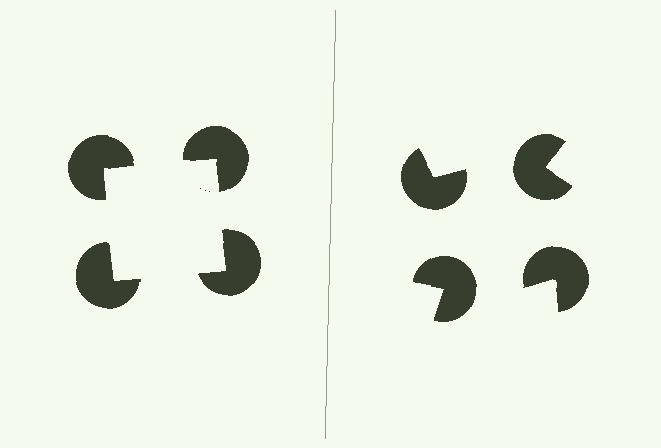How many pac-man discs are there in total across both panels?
8 — 4 on each side.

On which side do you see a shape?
An illusory square appears on the left side. On the right side the wedge cuts are rotated, so no coherent shape forms.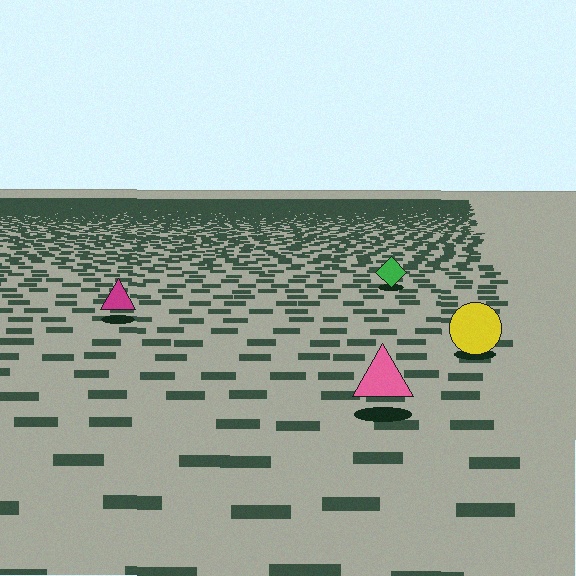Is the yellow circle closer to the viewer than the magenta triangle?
Yes. The yellow circle is closer — you can tell from the texture gradient: the ground texture is coarser near it.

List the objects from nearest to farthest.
From nearest to farthest: the pink triangle, the yellow circle, the magenta triangle, the green diamond.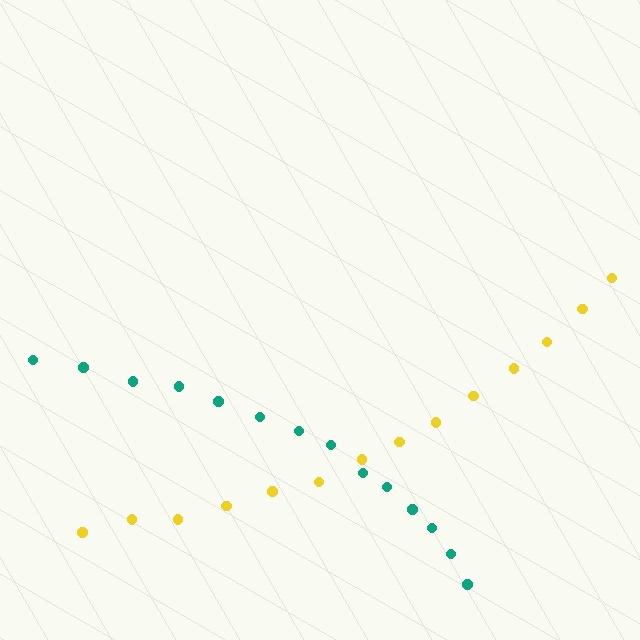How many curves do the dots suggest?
There are 2 distinct paths.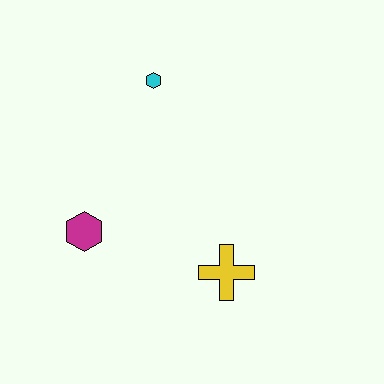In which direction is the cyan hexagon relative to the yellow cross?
The cyan hexagon is above the yellow cross.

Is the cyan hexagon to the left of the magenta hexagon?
No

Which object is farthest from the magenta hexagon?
The cyan hexagon is farthest from the magenta hexagon.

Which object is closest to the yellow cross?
The magenta hexagon is closest to the yellow cross.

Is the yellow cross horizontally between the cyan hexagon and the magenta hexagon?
No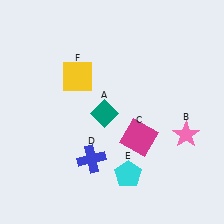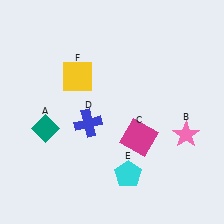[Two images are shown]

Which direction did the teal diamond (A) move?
The teal diamond (A) moved left.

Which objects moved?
The objects that moved are: the teal diamond (A), the blue cross (D).